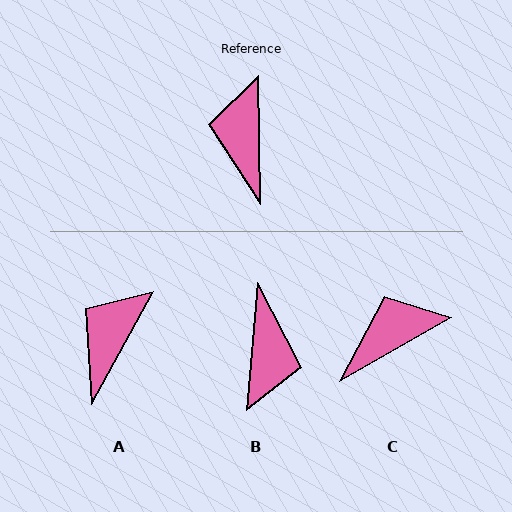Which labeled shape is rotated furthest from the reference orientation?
B, about 174 degrees away.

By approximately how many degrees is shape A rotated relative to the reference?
Approximately 30 degrees clockwise.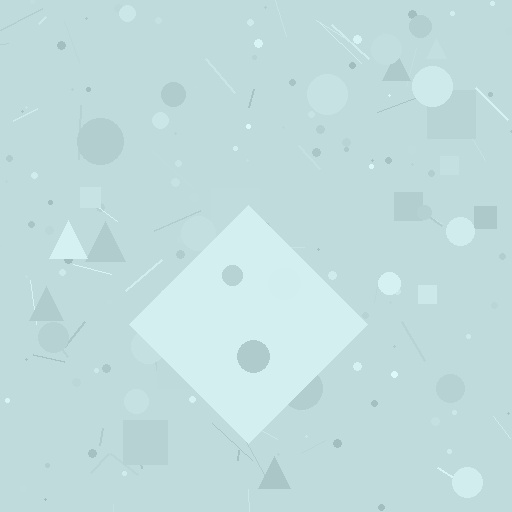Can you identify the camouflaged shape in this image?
The camouflaged shape is a diamond.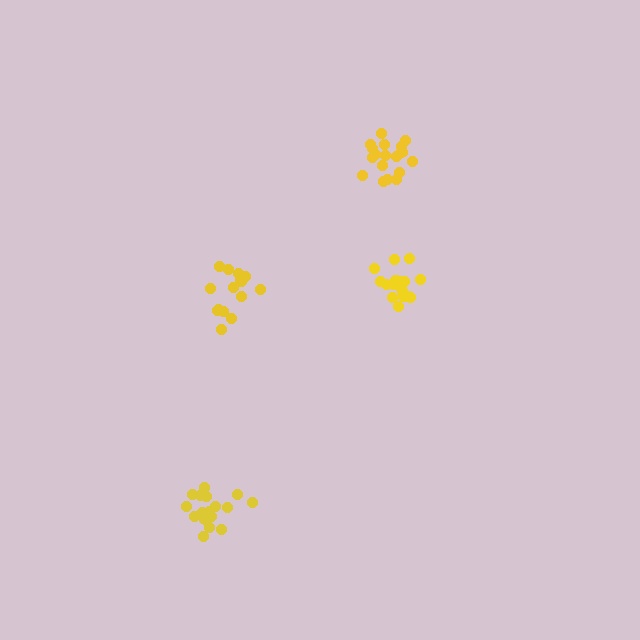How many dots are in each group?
Group 1: 20 dots, Group 2: 18 dots, Group 3: 18 dots, Group 4: 15 dots (71 total).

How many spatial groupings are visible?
There are 4 spatial groupings.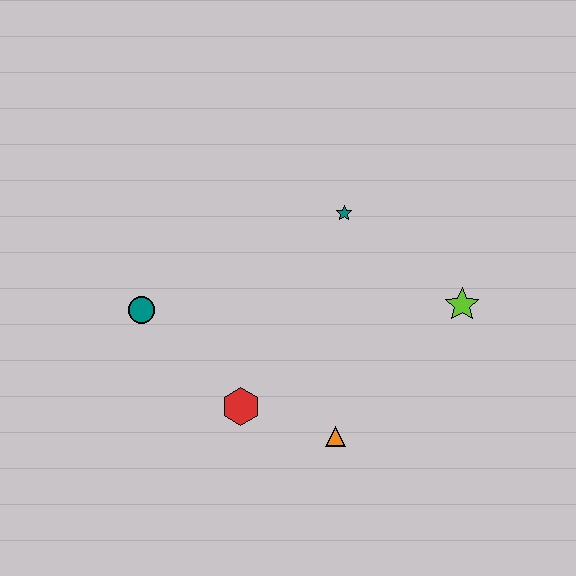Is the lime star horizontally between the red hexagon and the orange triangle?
No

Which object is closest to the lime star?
The teal star is closest to the lime star.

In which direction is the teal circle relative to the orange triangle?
The teal circle is to the left of the orange triangle.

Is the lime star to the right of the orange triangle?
Yes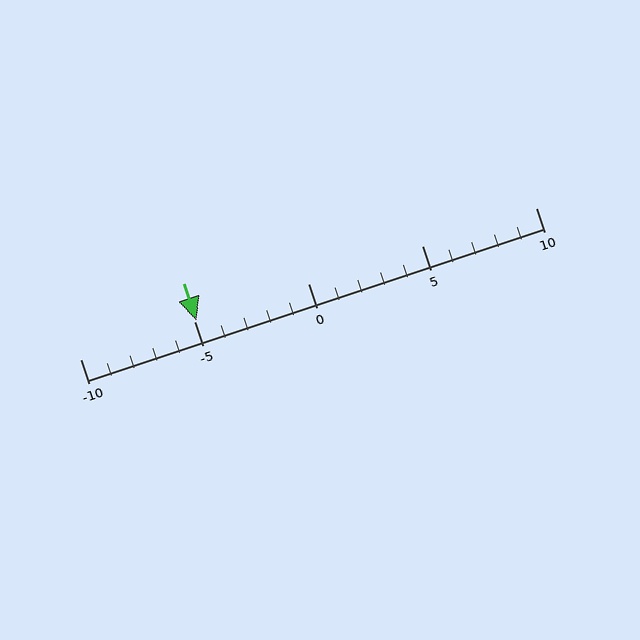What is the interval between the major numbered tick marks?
The major tick marks are spaced 5 units apart.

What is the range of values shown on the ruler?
The ruler shows values from -10 to 10.